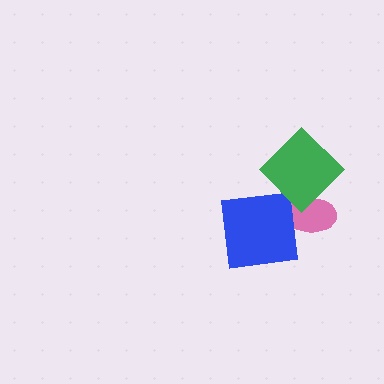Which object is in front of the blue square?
The green diamond is in front of the blue square.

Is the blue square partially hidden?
Yes, it is partially covered by another shape.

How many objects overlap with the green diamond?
2 objects overlap with the green diamond.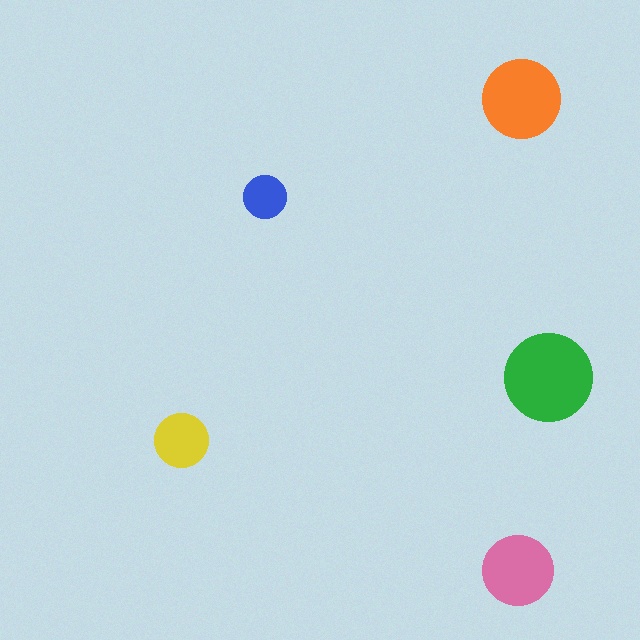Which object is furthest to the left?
The yellow circle is leftmost.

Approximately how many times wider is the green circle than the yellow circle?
About 1.5 times wider.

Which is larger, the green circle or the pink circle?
The green one.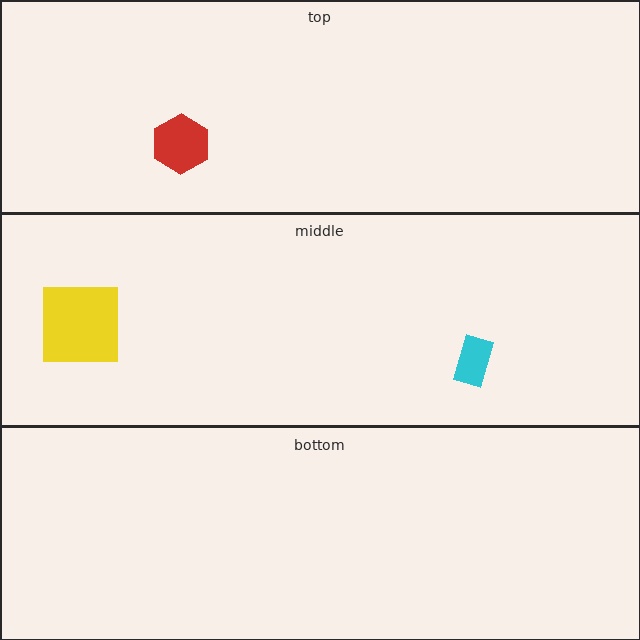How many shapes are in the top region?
1.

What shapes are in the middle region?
The yellow square, the cyan rectangle.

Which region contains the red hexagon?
The top region.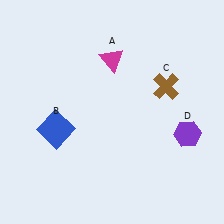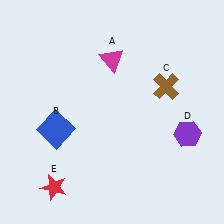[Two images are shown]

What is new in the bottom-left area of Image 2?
A red star (E) was added in the bottom-left area of Image 2.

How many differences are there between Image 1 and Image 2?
There is 1 difference between the two images.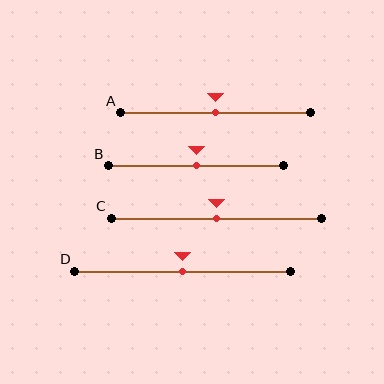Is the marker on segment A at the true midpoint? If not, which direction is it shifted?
Yes, the marker on segment A is at the true midpoint.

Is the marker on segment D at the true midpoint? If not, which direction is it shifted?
Yes, the marker on segment D is at the true midpoint.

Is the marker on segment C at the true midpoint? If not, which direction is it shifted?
Yes, the marker on segment C is at the true midpoint.